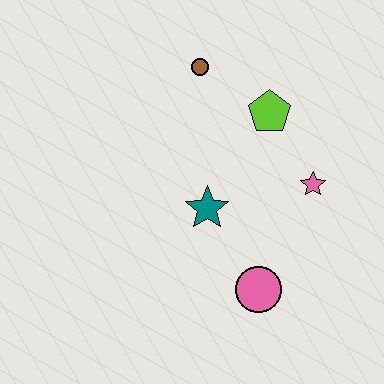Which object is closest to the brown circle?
The lime pentagon is closest to the brown circle.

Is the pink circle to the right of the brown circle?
Yes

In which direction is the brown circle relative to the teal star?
The brown circle is above the teal star.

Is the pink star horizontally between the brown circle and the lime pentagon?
No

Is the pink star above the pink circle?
Yes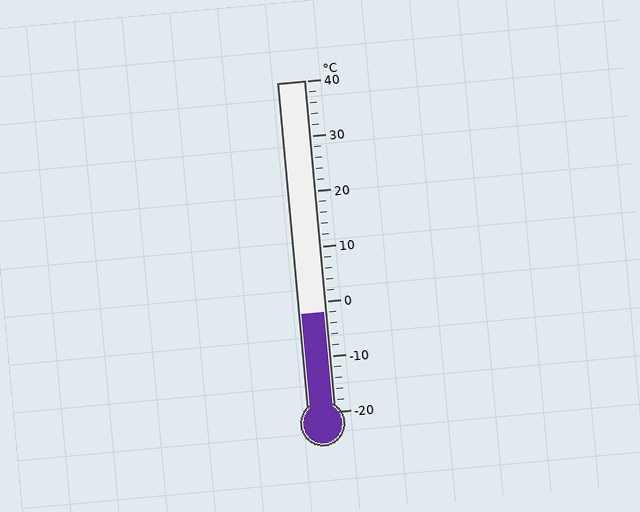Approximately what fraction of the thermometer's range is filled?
The thermometer is filled to approximately 30% of its range.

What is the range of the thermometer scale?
The thermometer scale ranges from -20°C to 40°C.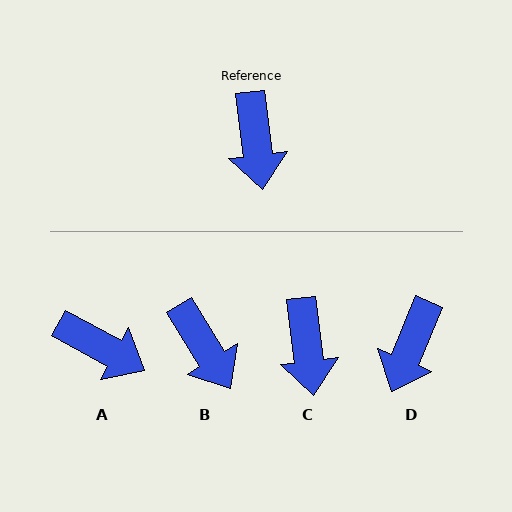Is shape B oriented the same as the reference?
No, it is off by about 24 degrees.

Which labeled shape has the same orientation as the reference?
C.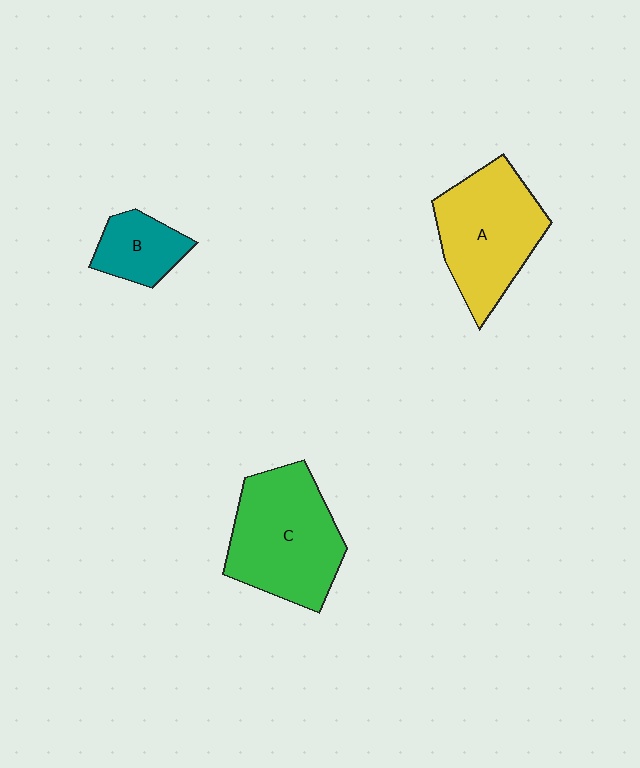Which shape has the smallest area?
Shape B (teal).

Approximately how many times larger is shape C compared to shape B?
Approximately 2.4 times.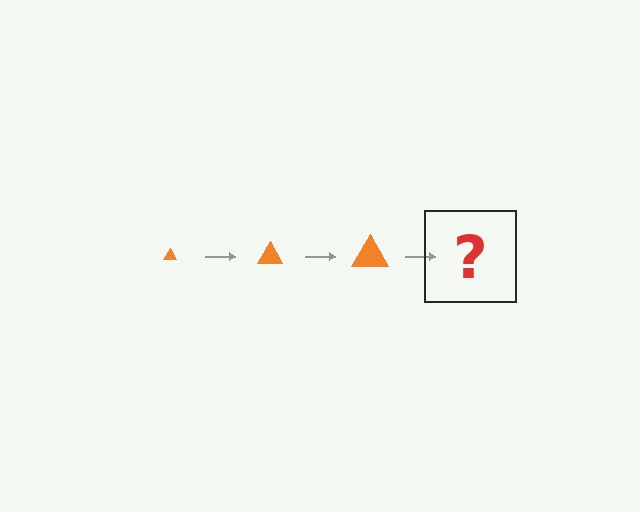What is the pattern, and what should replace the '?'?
The pattern is that the triangle gets progressively larger each step. The '?' should be an orange triangle, larger than the previous one.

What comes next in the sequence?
The next element should be an orange triangle, larger than the previous one.